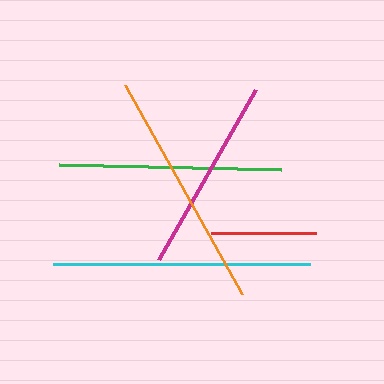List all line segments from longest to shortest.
From longest to shortest: cyan, orange, green, magenta, red.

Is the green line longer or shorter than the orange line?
The orange line is longer than the green line.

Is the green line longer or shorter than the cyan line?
The cyan line is longer than the green line.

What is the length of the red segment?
The red segment is approximately 105 pixels long.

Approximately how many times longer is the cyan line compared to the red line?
The cyan line is approximately 2.4 times the length of the red line.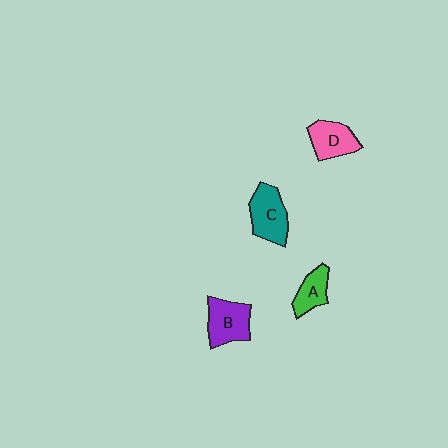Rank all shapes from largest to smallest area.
From largest to smallest: C (teal), B (purple), D (pink), A (green).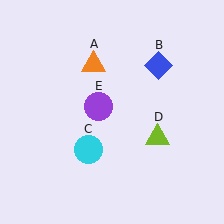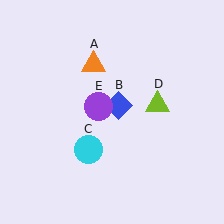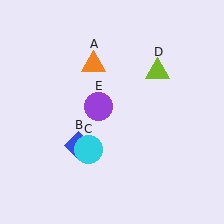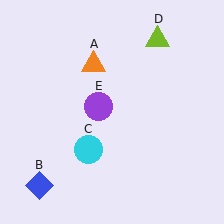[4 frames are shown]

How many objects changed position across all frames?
2 objects changed position: blue diamond (object B), lime triangle (object D).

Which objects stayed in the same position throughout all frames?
Orange triangle (object A) and cyan circle (object C) and purple circle (object E) remained stationary.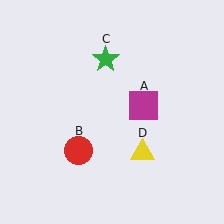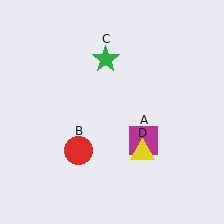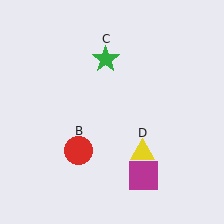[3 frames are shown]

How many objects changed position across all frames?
1 object changed position: magenta square (object A).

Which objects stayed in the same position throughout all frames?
Red circle (object B) and green star (object C) and yellow triangle (object D) remained stationary.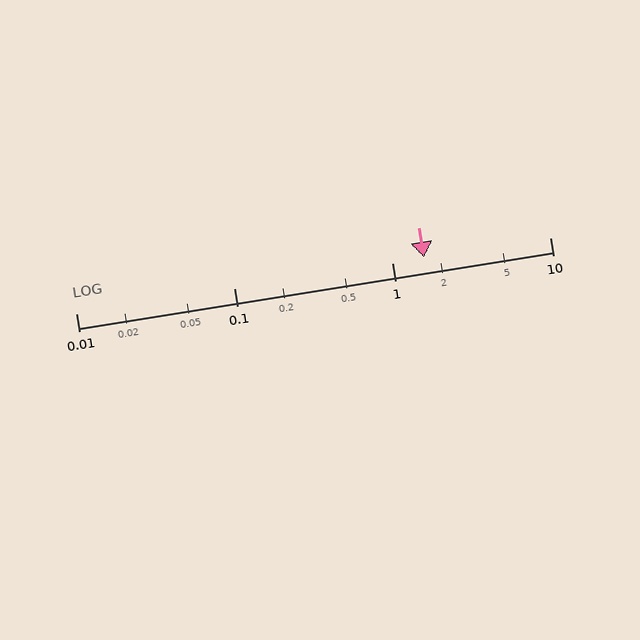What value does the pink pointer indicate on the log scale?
The pointer indicates approximately 1.6.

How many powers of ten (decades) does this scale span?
The scale spans 3 decades, from 0.01 to 10.